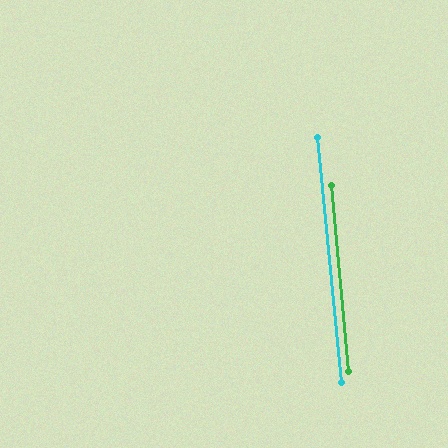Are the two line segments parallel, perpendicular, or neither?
Parallel — their directions differ by only 0.6°.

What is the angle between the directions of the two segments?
Approximately 1 degree.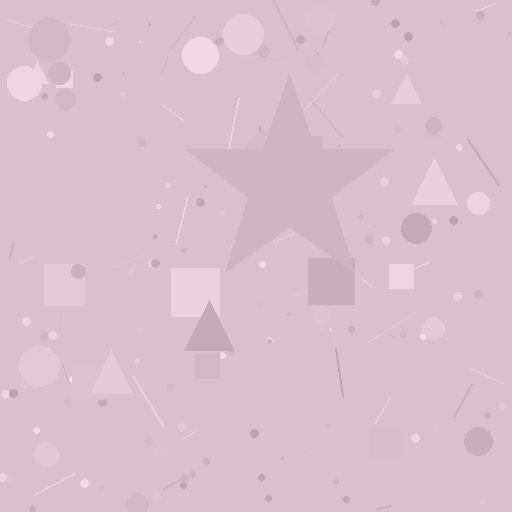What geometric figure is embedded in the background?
A star is embedded in the background.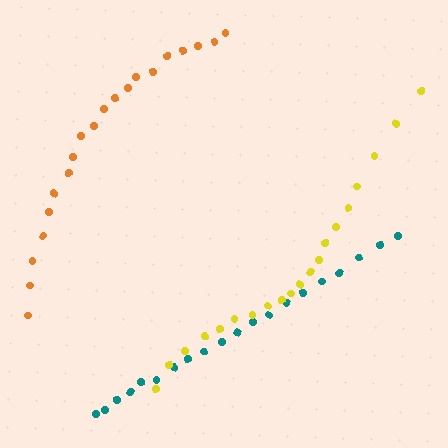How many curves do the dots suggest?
There are 3 distinct paths.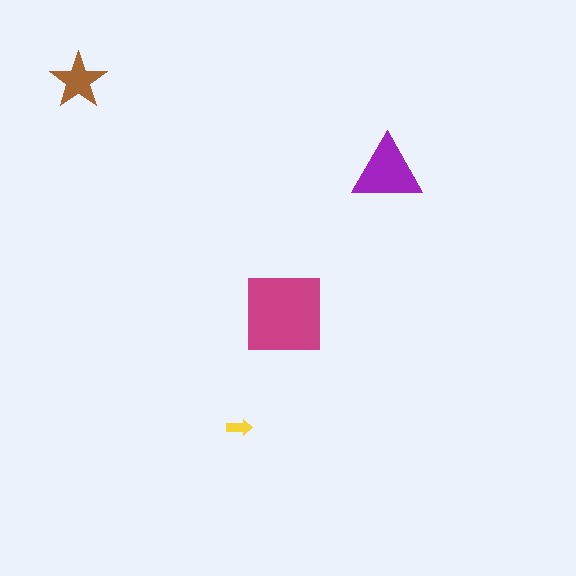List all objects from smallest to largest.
The yellow arrow, the brown star, the purple triangle, the magenta square.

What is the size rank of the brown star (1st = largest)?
3rd.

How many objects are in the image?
There are 4 objects in the image.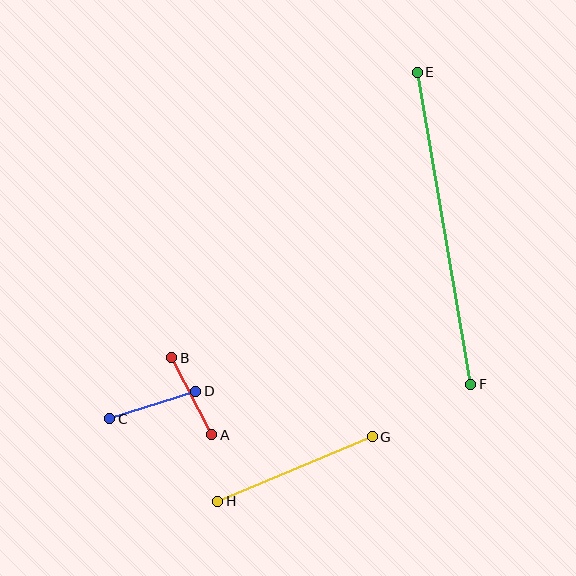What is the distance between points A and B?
The distance is approximately 87 pixels.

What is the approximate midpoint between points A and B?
The midpoint is at approximately (192, 396) pixels.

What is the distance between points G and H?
The distance is approximately 167 pixels.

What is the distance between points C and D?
The distance is approximately 91 pixels.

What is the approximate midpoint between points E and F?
The midpoint is at approximately (444, 228) pixels.